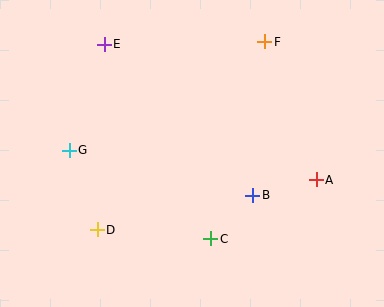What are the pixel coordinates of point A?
Point A is at (316, 180).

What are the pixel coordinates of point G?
Point G is at (69, 150).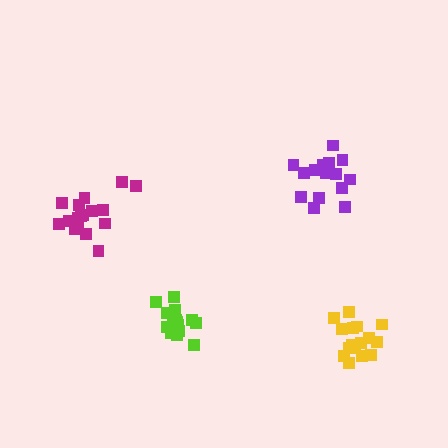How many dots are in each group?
Group 1: 15 dots, Group 2: 18 dots, Group 3: 16 dots, Group 4: 17 dots (66 total).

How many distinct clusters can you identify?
There are 4 distinct clusters.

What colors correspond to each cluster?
The clusters are colored: lime, yellow, purple, magenta.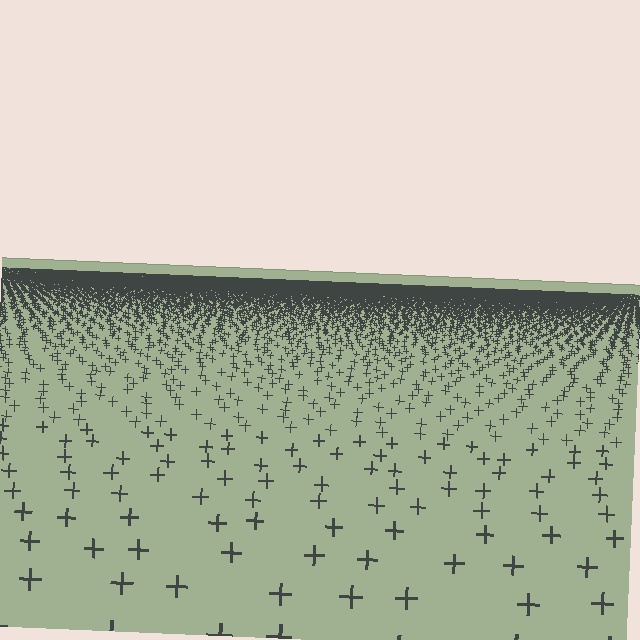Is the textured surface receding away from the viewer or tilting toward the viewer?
The surface is receding away from the viewer. Texture elements get smaller and denser toward the top.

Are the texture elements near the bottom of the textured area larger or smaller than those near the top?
Larger. Near the bottom, elements are closer to the viewer and appear at a bigger on-screen size.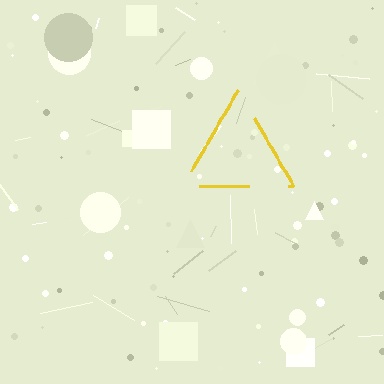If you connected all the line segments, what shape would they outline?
They would outline a triangle.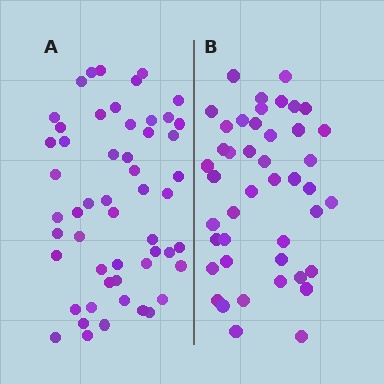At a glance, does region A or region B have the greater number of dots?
Region A (the left region) has more dots.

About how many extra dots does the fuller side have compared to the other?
Region A has roughly 8 or so more dots than region B.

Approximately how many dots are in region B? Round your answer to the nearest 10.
About 40 dots. (The exact count is 44, which rounds to 40.)